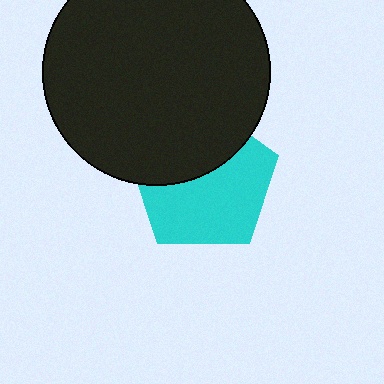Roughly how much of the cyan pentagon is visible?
About half of it is visible (roughly 60%).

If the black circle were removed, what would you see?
You would see the complete cyan pentagon.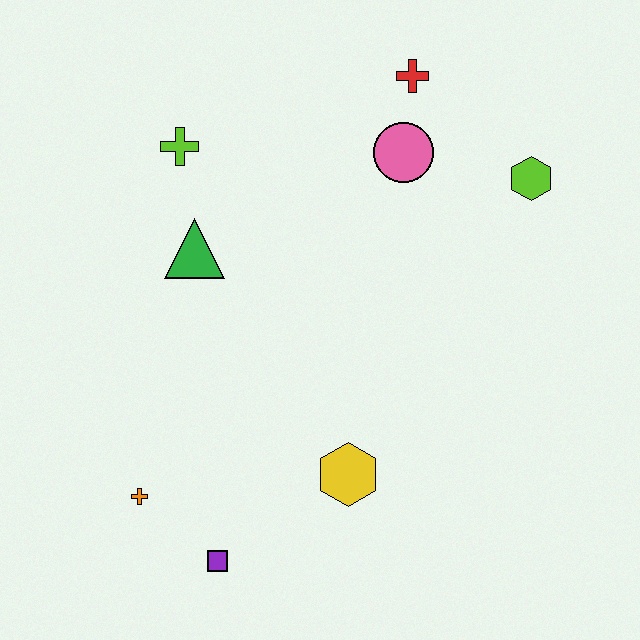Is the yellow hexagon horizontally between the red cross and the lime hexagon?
No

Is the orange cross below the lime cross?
Yes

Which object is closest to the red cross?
The pink circle is closest to the red cross.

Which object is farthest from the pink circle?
The purple square is farthest from the pink circle.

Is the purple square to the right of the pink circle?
No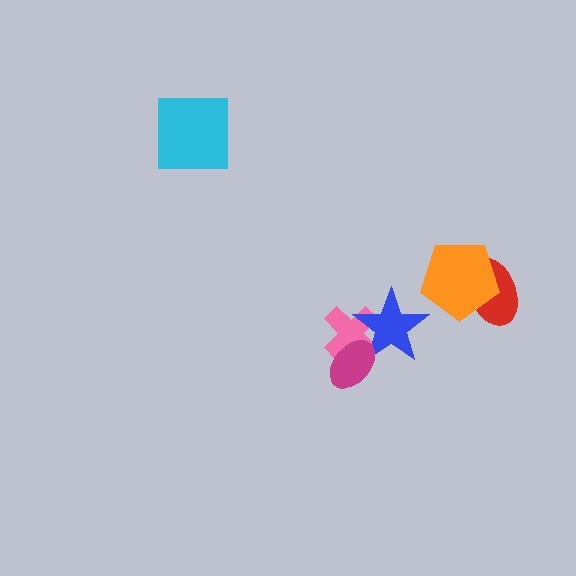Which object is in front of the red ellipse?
The orange pentagon is in front of the red ellipse.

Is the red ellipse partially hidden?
Yes, it is partially covered by another shape.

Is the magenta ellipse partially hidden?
No, no other shape covers it.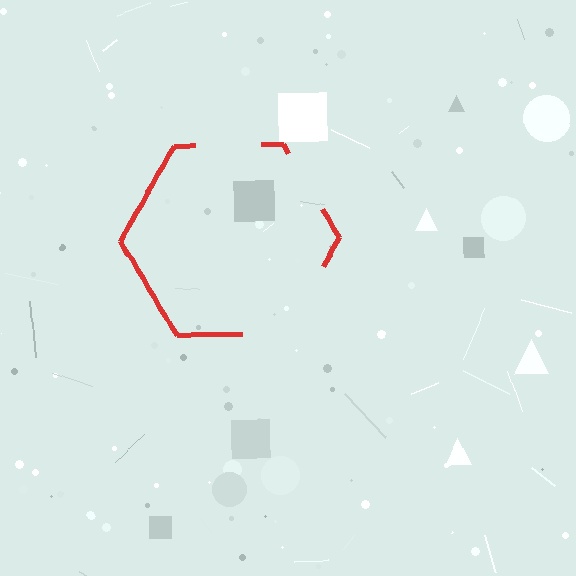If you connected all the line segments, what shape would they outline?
They would outline a hexagon.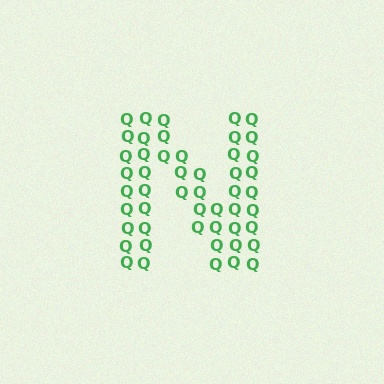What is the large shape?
The large shape is the letter N.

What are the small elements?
The small elements are letter Q's.